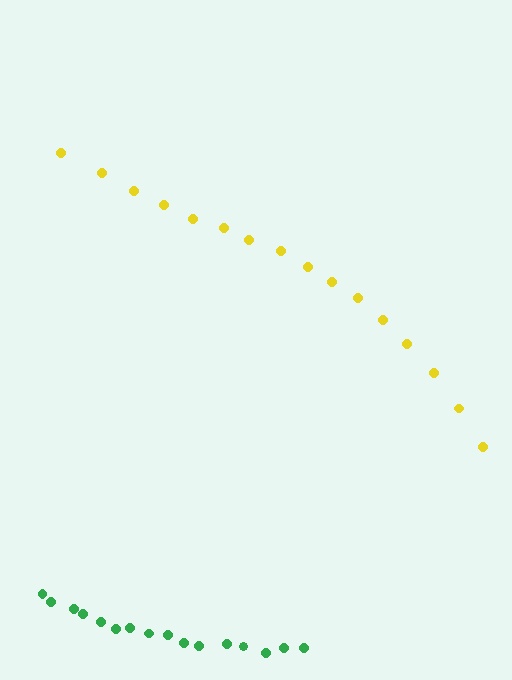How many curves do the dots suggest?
There are 2 distinct paths.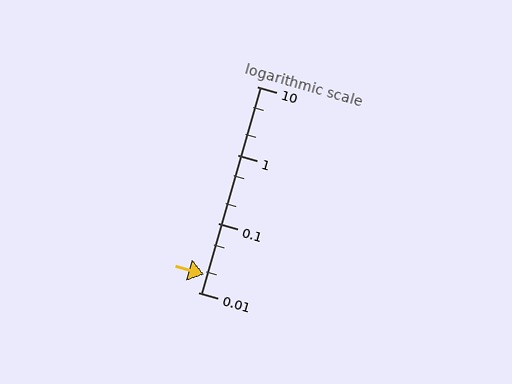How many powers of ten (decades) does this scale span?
The scale spans 3 decades, from 0.01 to 10.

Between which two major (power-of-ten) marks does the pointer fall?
The pointer is between 0.01 and 0.1.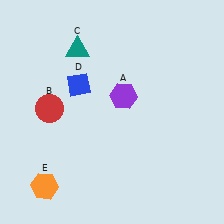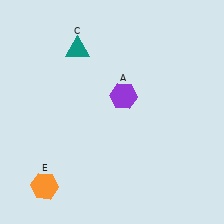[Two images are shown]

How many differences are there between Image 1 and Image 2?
There are 2 differences between the two images.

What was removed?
The blue diamond (D), the red circle (B) were removed in Image 2.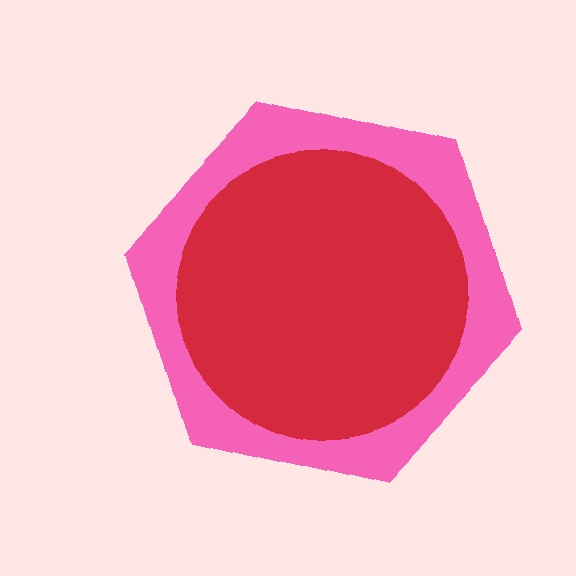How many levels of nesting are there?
2.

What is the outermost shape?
The pink hexagon.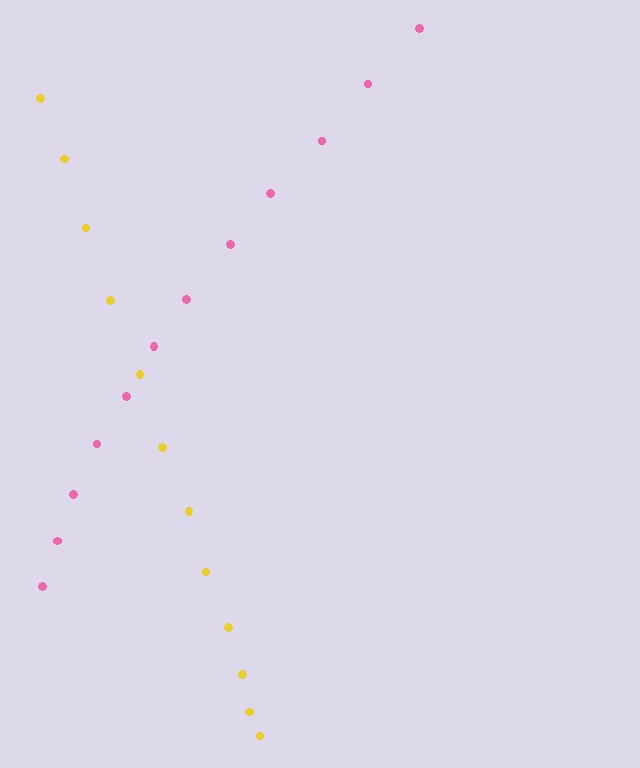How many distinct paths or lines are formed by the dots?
There are 2 distinct paths.